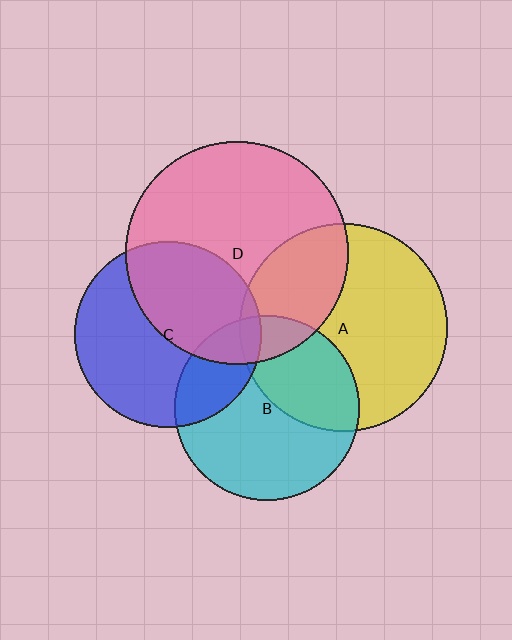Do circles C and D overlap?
Yes.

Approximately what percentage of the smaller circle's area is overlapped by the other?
Approximately 45%.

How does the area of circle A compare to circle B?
Approximately 1.3 times.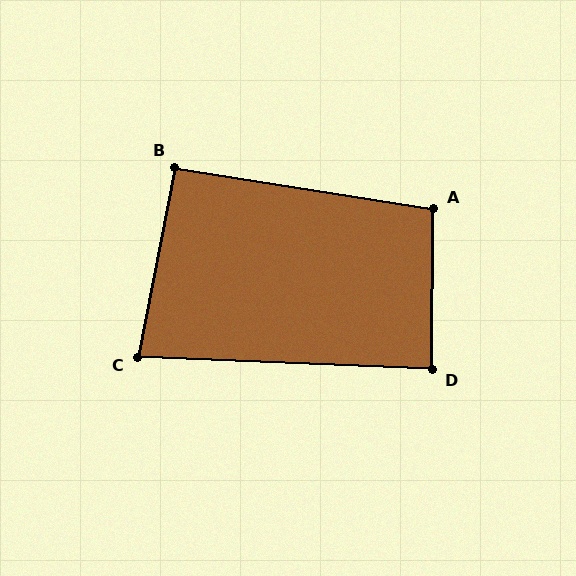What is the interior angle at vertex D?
Approximately 88 degrees (approximately right).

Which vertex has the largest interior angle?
A, at approximately 99 degrees.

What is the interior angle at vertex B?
Approximately 92 degrees (approximately right).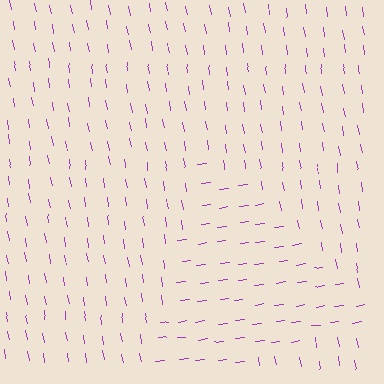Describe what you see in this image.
The image is filled with small purple line segments. A triangle region in the image has lines oriented differently from the surrounding lines, creating a visible texture boundary.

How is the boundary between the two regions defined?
The boundary is defined purely by a change in line orientation (approximately 88 degrees difference). All lines are the same color and thickness.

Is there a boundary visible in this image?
Yes, there is a texture boundary formed by a change in line orientation.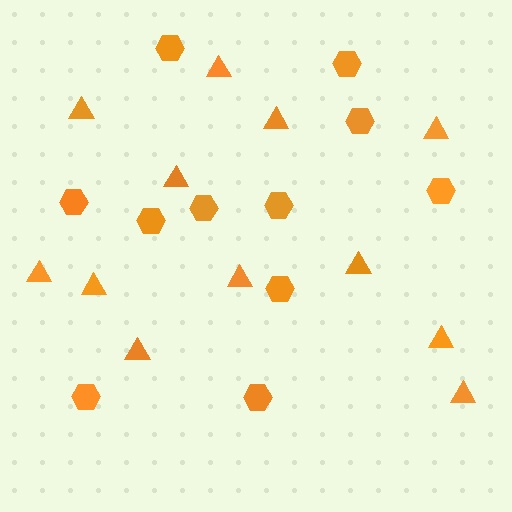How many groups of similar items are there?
There are 2 groups: one group of triangles (12) and one group of hexagons (11).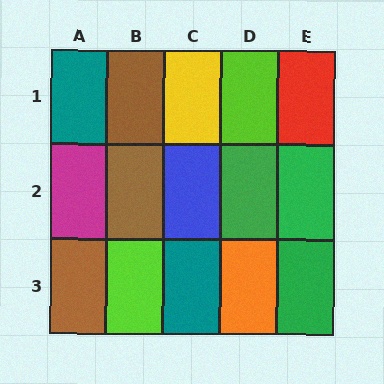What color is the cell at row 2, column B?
Brown.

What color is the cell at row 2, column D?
Green.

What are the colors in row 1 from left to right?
Teal, brown, yellow, lime, red.